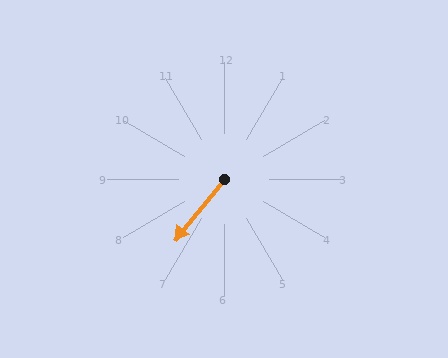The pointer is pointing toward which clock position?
Roughly 7 o'clock.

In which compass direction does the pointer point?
Southwest.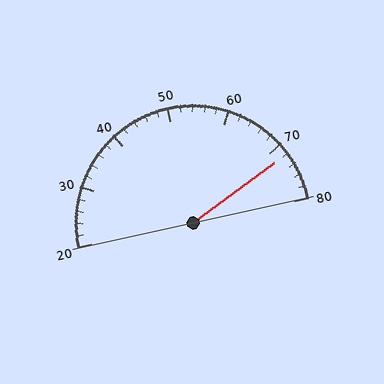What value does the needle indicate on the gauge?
The needle indicates approximately 72.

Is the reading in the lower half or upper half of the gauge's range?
The reading is in the upper half of the range (20 to 80).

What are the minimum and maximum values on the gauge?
The gauge ranges from 20 to 80.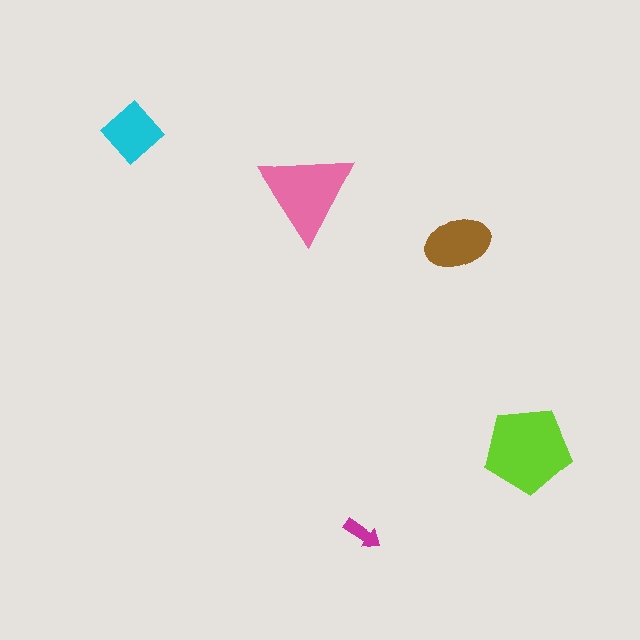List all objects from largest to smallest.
The lime pentagon, the pink triangle, the brown ellipse, the cyan diamond, the magenta arrow.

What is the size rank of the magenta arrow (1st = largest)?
5th.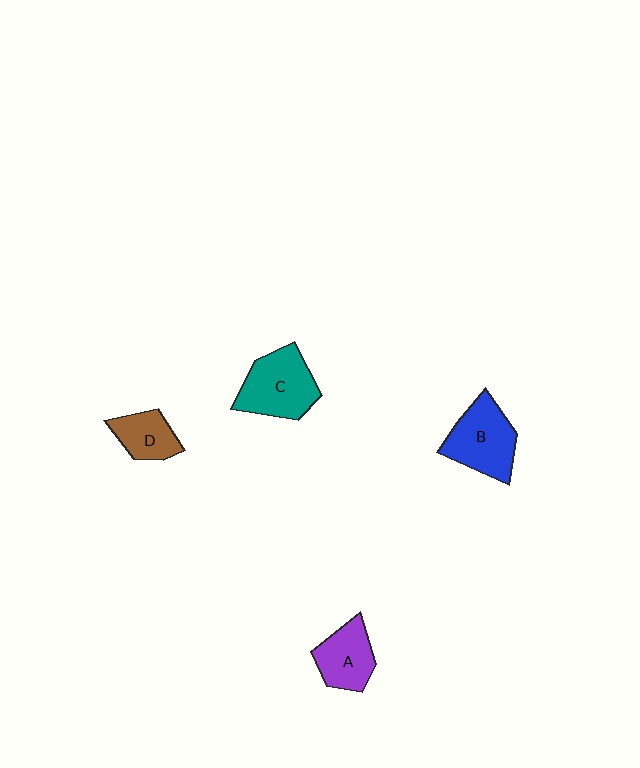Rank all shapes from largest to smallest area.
From largest to smallest: C (teal), B (blue), A (purple), D (brown).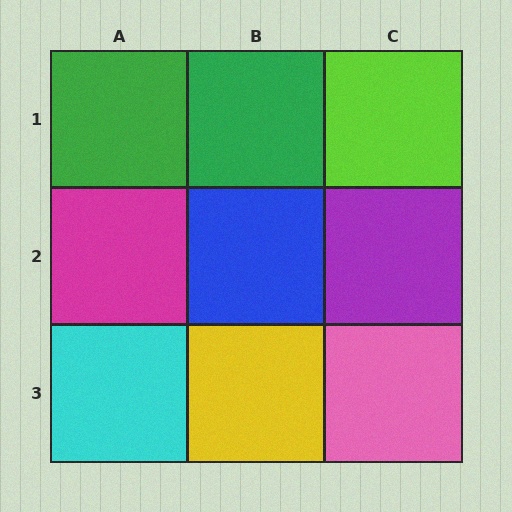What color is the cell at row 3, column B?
Yellow.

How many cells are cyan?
1 cell is cyan.